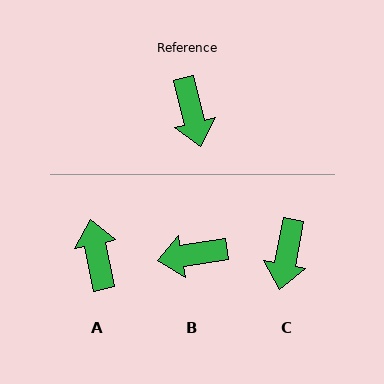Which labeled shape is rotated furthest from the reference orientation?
A, about 178 degrees away.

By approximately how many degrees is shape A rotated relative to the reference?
Approximately 178 degrees counter-clockwise.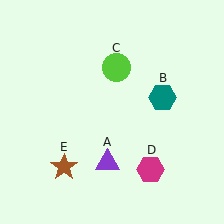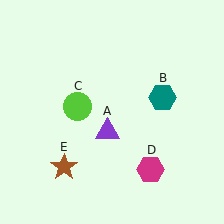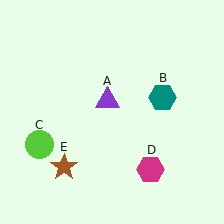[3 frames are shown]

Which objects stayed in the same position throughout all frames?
Teal hexagon (object B) and magenta hexagon (object D) and brown star (object E) remained stationary.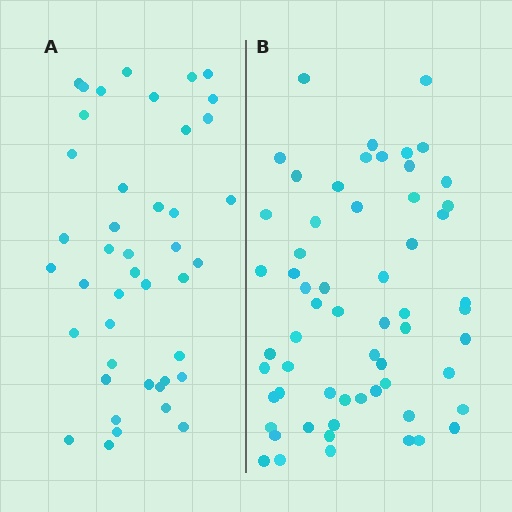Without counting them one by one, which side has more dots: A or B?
Region B (the right region) has more dots.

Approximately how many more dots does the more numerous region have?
Region B has approximately 15 more dots than region A.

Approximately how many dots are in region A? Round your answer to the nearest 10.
About 40 dots. (The exact count is 43, which rounds to 40.)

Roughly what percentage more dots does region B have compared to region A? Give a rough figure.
About 40% more.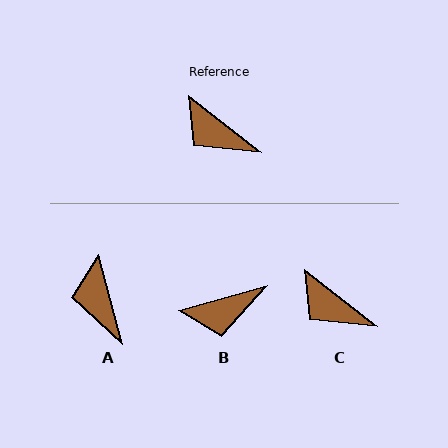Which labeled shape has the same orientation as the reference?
C.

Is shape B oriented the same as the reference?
No, it is off by about 53 degrees.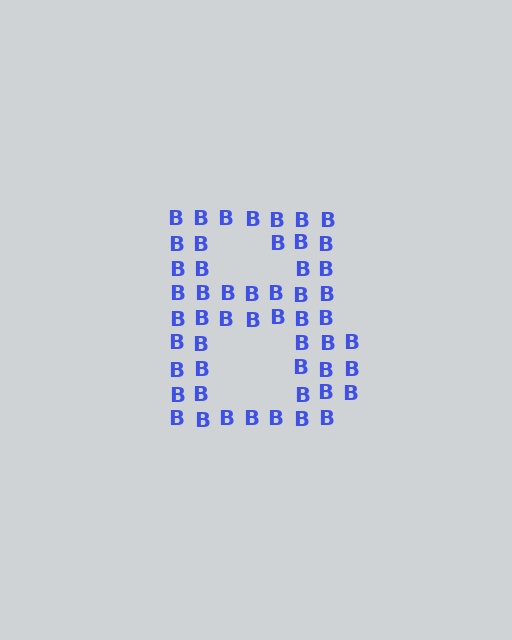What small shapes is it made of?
It is made of small letter B's.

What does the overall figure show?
The overall figure shows the letter B.